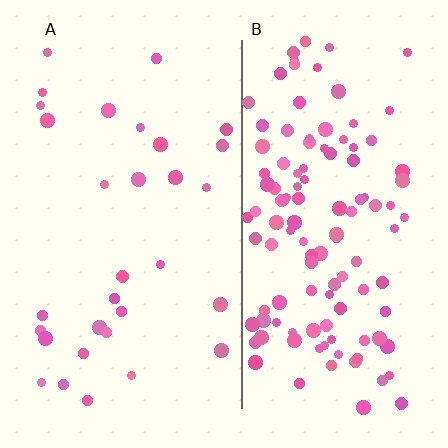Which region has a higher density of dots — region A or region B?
B (the right).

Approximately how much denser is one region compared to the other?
Approximately 4.0× — region B over region A.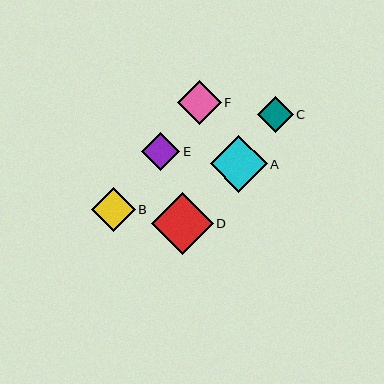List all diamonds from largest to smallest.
From largest to smallest: D, A, B, F, E, C.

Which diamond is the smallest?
Diamond C is the smallest with a size of approximately 36 pixels.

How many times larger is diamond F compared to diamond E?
Diamond F is approximately 1.1 times the size of diamond E.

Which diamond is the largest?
Diamond D is the largest with a size of approximately 62 pixels.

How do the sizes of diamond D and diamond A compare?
Diamond D and diamond A are approximately the same size.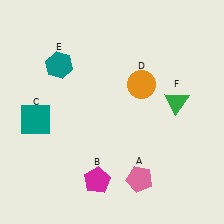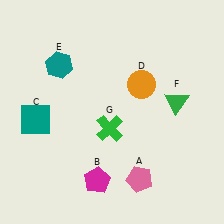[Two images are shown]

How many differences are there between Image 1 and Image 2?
There is 1 difference between the two images.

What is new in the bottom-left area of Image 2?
A green cross (G) was added in the bottom-left area of Image 2.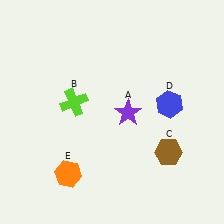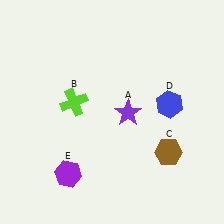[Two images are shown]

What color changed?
The hexagon (E) changed from orange in Image 1 to purple in Image 2.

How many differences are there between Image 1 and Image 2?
There is 1 difference between the two images.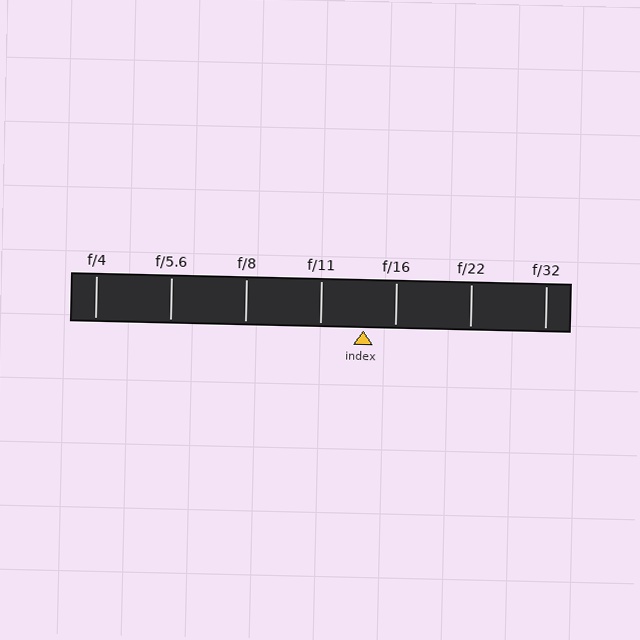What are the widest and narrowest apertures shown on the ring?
The widest aperture shown is f/4 and the narrowest is f/32.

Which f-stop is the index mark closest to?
The index mark is closest to f/16.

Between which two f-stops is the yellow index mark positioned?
The index mark is between f/11 and f/16.